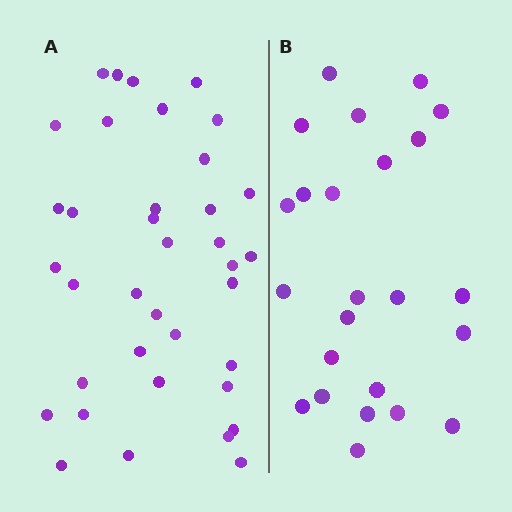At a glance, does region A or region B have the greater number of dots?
Region A (the left region) has more dots.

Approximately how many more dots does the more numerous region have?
Region A has approximately 15 more dots than region B.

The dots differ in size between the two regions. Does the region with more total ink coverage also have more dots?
No. Region B has more total ink coverage because its dots are larger, but region A actually contains more individual dots. Total area can be misleading — the number of items is what matters here.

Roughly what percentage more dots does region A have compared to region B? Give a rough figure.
About 55% more.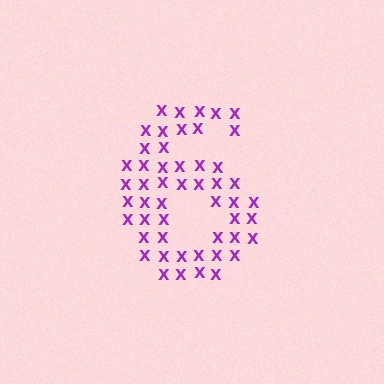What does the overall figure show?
The overall figure shows the digit 6.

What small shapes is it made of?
It is made of small letter X's.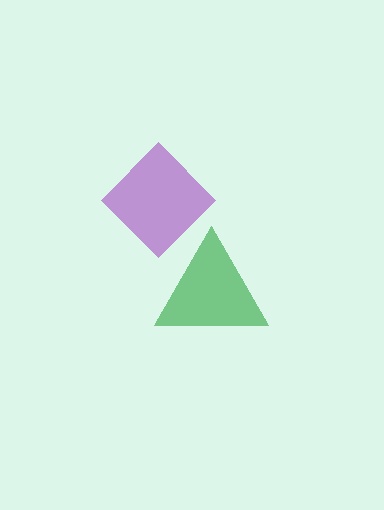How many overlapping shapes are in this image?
There are 2 overlapping shapes in the image.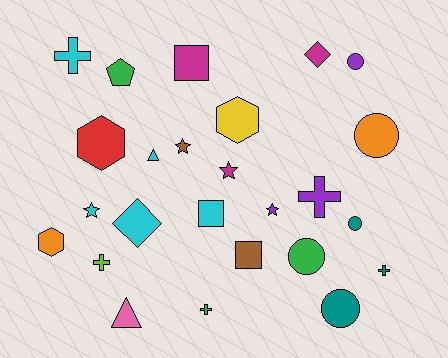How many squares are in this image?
There are 3 squares.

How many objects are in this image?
There are 25 objects.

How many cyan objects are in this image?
There are 5 cyan objects.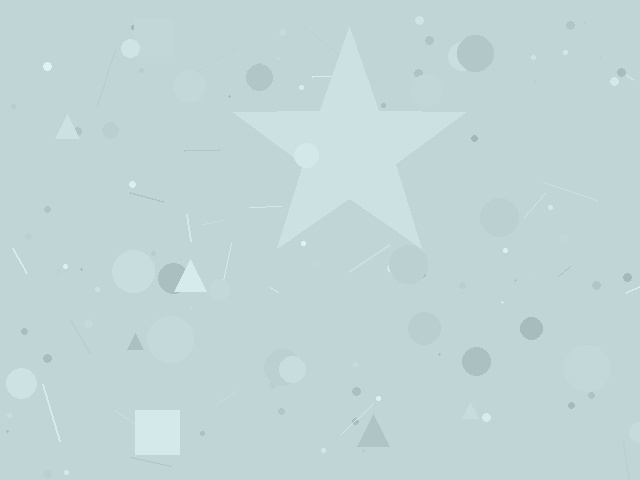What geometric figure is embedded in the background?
A star is embedded in the background.